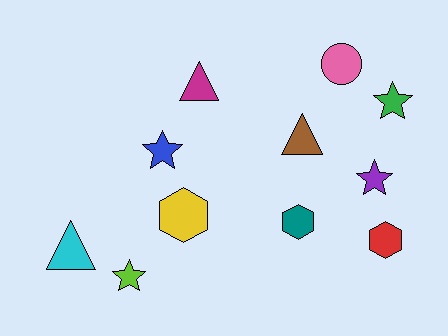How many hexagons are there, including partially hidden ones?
There are 3 hexagons.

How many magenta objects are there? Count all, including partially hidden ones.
There is 1 magenta object.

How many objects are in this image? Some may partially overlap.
There are 11 objects.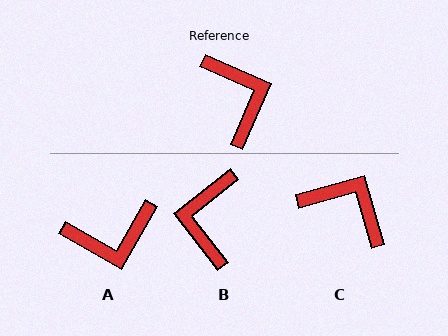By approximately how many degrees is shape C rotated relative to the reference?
Approximately 39 degrees counter-clockwise.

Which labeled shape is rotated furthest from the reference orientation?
B, about 152 degrees away.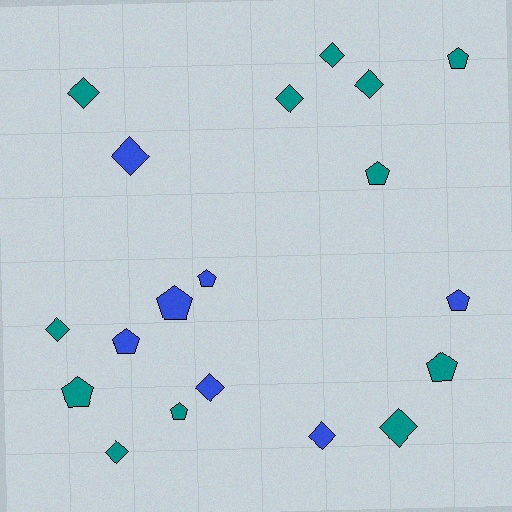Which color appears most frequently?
Teal, with 12 objects.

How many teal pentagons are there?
There are 5 teal pentagons.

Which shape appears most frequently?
Diamond, with 10 objects.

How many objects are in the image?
There are 19 objects.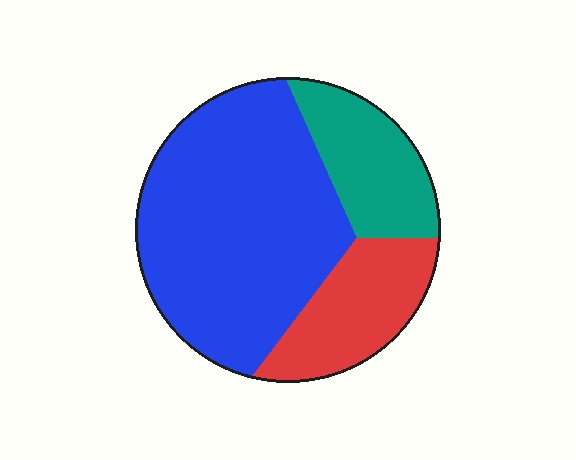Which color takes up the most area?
Blue, at roughly 60%.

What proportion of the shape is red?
Red covers about 20% of the shape.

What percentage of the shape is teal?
Teal takes up about one fifth (1/5) of the shape.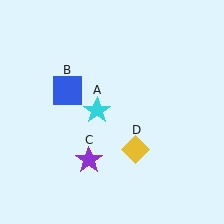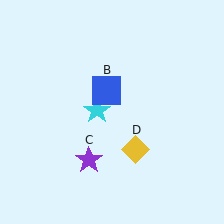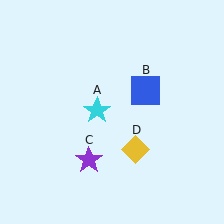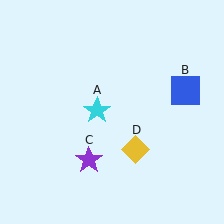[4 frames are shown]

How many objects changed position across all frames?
1 object changed position: blue square (object B).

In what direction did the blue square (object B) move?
The blue square (object B) moved right.